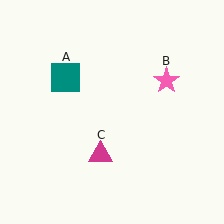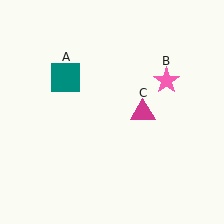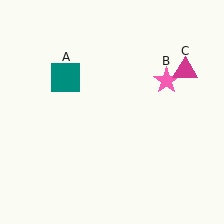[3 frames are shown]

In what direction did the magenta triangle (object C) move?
The magenta triangle (object C) moved up and to the right.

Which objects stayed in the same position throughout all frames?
Teal square (object A) and pink star (object B) remained stationary.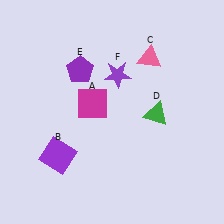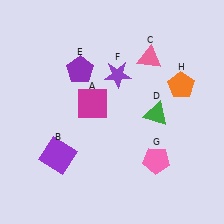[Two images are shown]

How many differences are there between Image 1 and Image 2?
There are 2 differences between the two images.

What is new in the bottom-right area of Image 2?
A pink pentagon (G) was added in the bottom-right area of Image 2.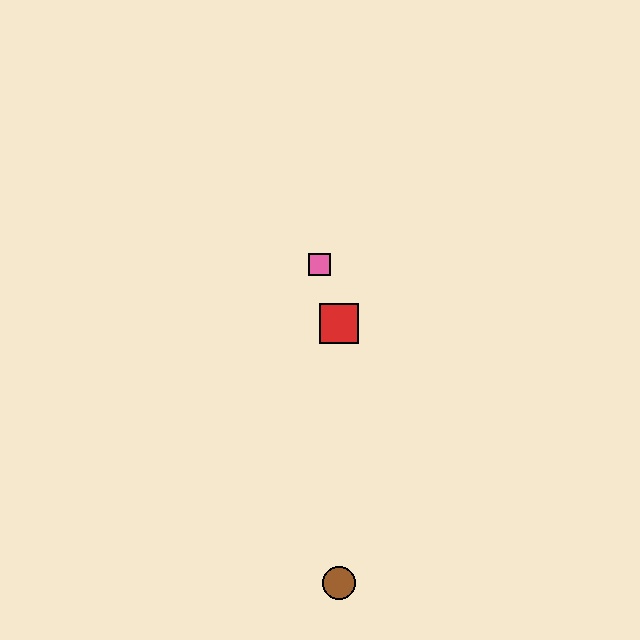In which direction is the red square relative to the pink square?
The red square is below the pink square.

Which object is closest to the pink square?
The red square is closest to the pink square.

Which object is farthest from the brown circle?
The pink square is farthest from the brown circle.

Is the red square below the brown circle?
No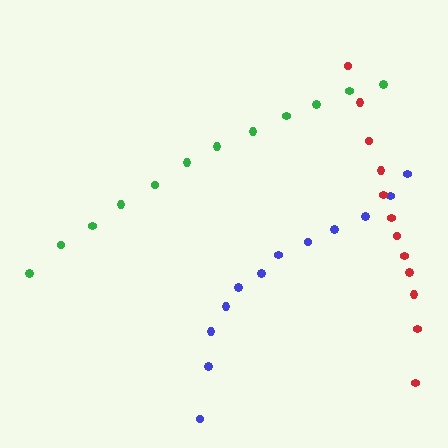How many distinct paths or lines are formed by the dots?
There are 3 distinct paths.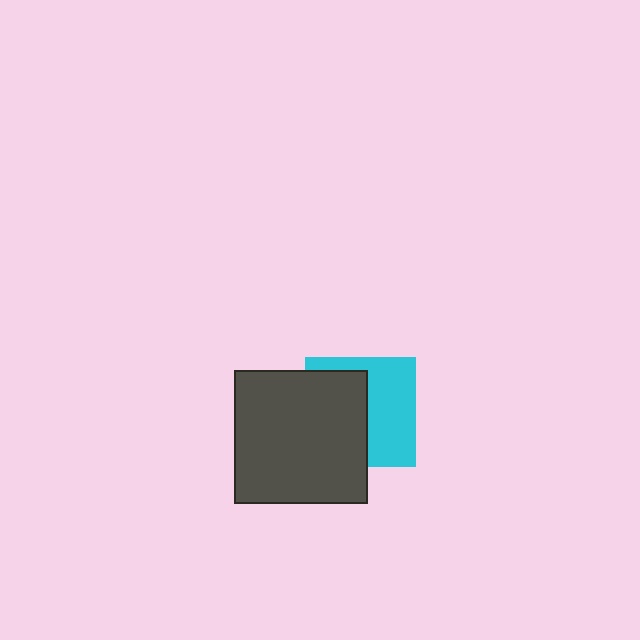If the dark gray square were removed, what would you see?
You would see the complete cyan square.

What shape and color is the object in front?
The object in front is a dark gray square.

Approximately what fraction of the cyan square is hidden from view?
Roughly 50% of the cyan square is hidden behind the dark gray square.